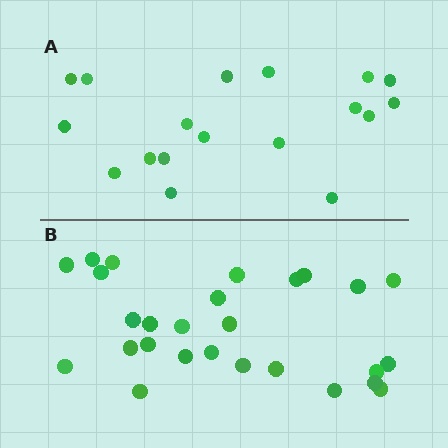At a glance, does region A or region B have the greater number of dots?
Region B (the bottom region) has more dots.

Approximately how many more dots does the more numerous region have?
Region B has roughly 8 or so more dots than region A.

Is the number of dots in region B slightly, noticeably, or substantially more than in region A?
Region B has substantially more. The ratio is roughly 1.5 to 1.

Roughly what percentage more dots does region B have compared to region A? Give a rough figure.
About 50% more.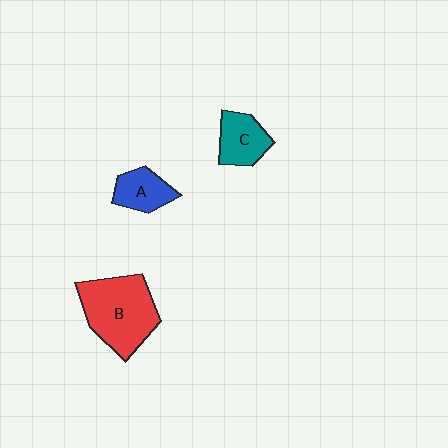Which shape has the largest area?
Shape B (red).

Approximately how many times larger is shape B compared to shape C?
Approximately 2.1 times.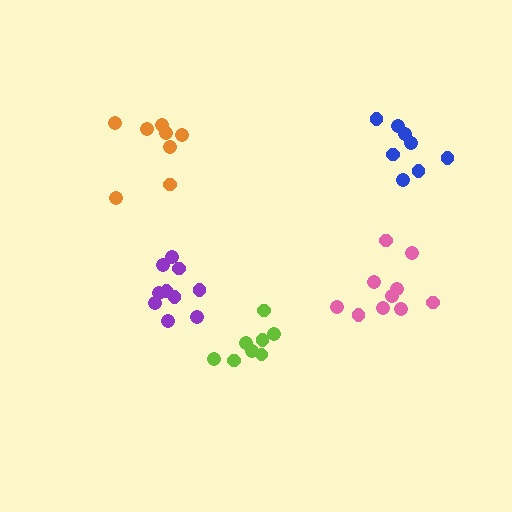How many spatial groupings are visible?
There are 5 spatial groupings.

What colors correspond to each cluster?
The clusters are colored: blue, orange, lime, purple, pink.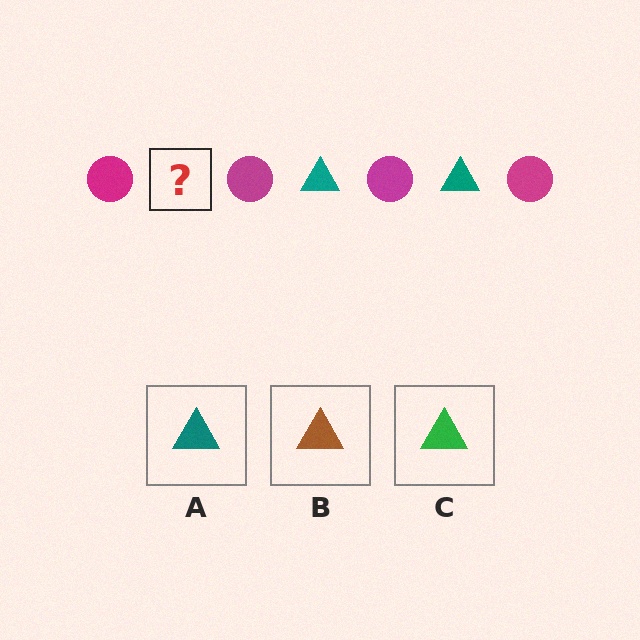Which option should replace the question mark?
Option A.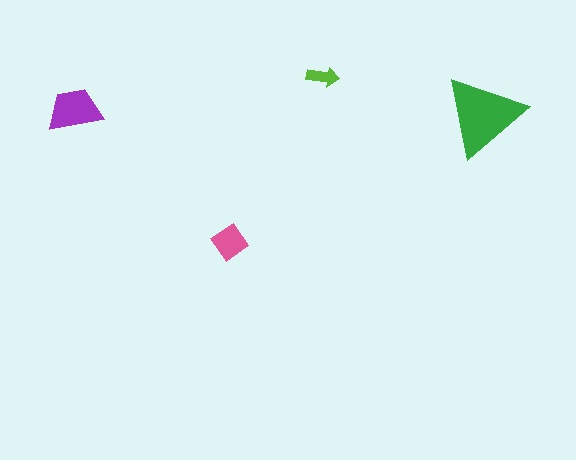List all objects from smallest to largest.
The lime arrow, the pink diamond, the purple trapezoid, the green triangle.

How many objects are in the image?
There are 4 objects in the image.